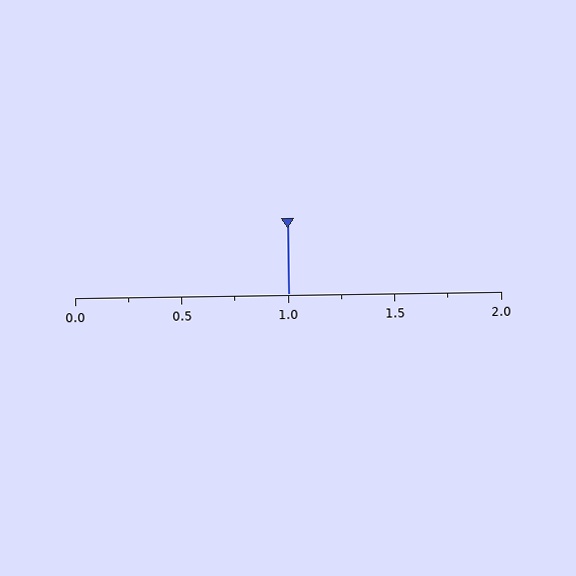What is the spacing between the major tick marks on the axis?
The major ticks are spaced 0.5 apart.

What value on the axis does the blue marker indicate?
The marker indicates approximately 1.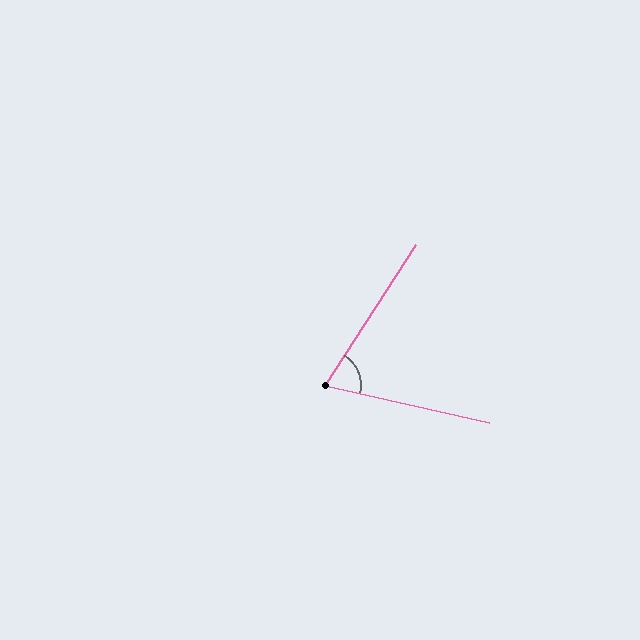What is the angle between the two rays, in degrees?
Approximately 70 degrees.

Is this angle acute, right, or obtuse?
It is acute.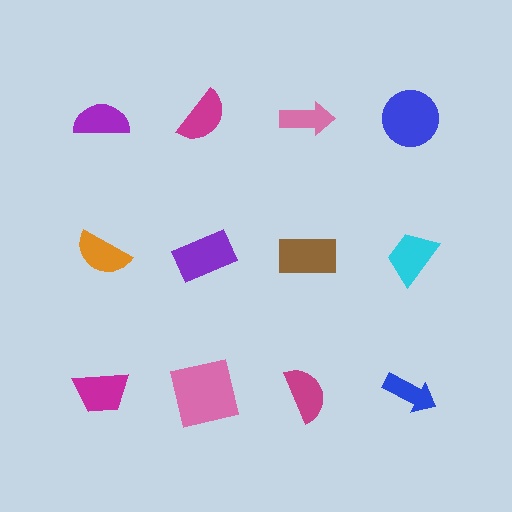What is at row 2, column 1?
An orange semicircle.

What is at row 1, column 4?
A blue circle.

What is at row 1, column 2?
A magenta semicircle.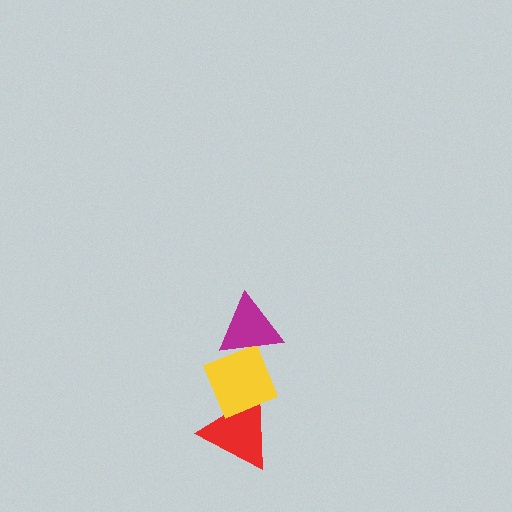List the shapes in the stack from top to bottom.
From top to bottom: the magenta triangle, the yellow diamond, the red triangle.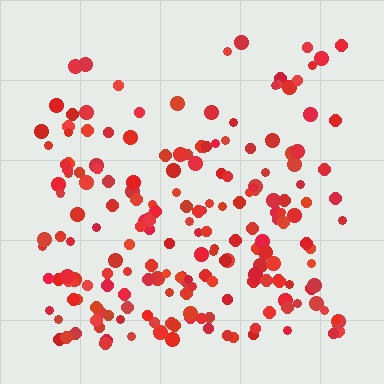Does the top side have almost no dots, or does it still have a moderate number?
Still a moderate number, just noticeably fewer than the bottom.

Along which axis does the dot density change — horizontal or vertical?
Vertical.